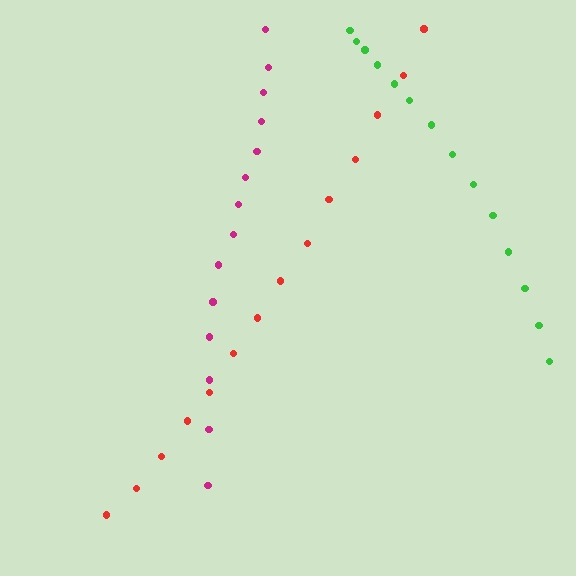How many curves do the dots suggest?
There are 3 distinct paths.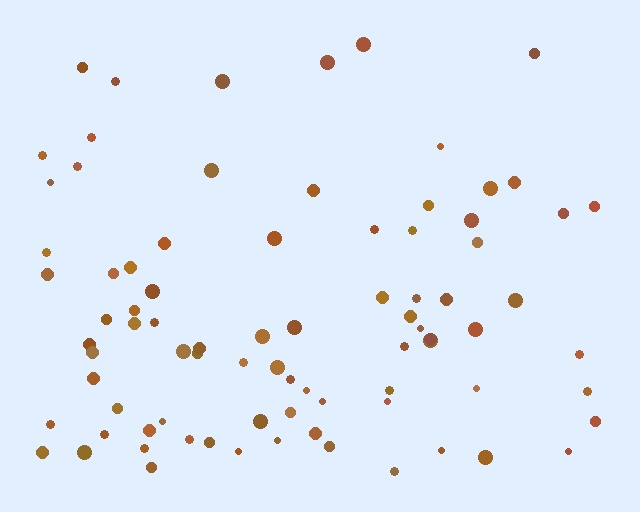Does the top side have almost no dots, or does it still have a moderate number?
Still a moderate number, just noticeably fewer than the bottom.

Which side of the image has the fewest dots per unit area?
The top.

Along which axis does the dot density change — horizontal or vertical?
Vertical.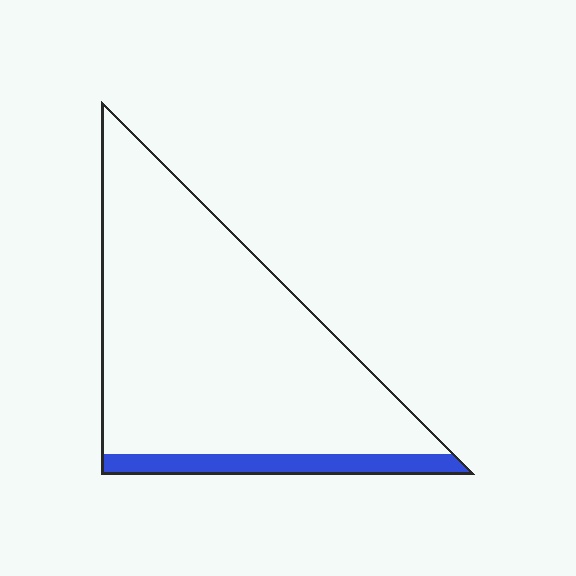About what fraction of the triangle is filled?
About one tenth (1/10).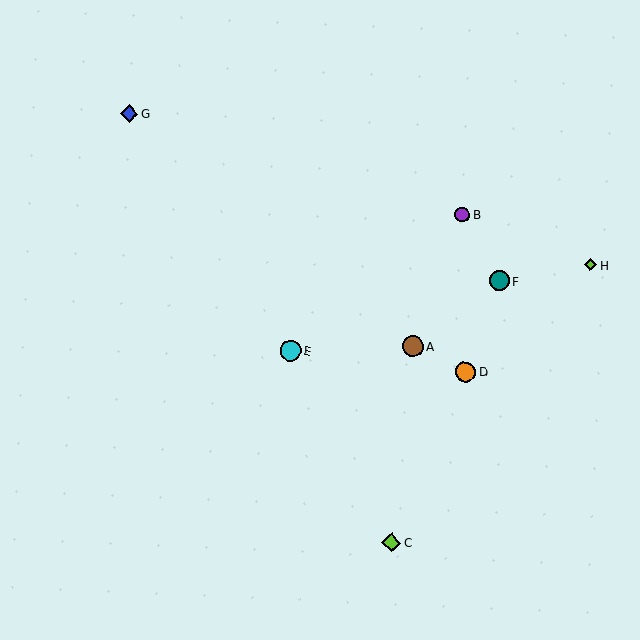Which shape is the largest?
The cyan circle (labeled E) is the largest.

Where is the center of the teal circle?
The center of the teal circle is at (499, 281).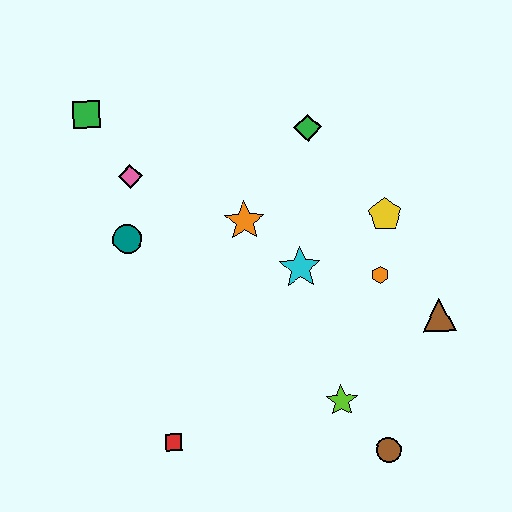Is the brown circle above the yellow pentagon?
No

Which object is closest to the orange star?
The cyan star is closest to the orange star.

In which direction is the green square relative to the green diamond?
The green square is to the left of the green diamond.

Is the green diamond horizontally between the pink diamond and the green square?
No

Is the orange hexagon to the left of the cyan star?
No